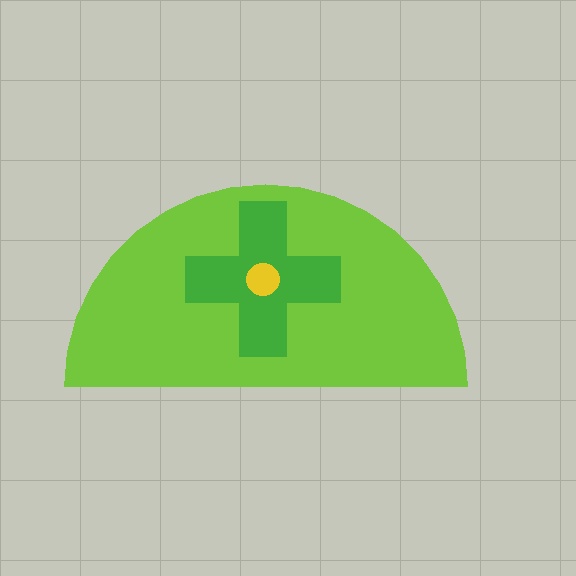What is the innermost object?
The yellow circle.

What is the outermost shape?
The lime semicircle.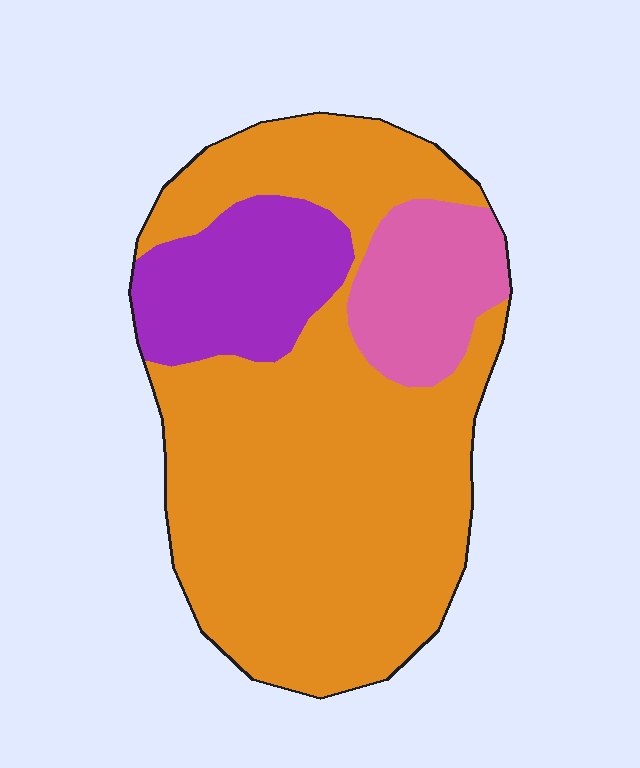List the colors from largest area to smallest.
From largest to smallest: orange, purple, pink.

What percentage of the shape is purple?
Purple covers around 15% of the shape.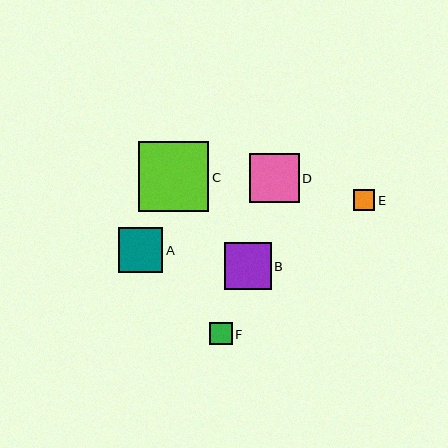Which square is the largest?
Square C is the largest with a size of approximately 70 pixels.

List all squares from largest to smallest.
From largest to smallest: C, D, B, A, F, E.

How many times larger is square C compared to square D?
Square C is approximately 1.4 times the size of square D.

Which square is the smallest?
Square E is the smallest with a size of approximately 21 pixels.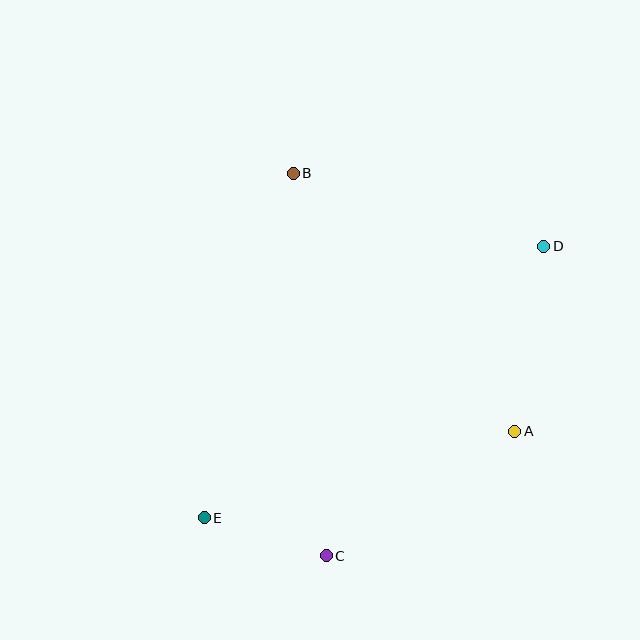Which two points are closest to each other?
Points C and E are closest to each other.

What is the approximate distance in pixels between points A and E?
The distance between A and E is approximately 323 pixels.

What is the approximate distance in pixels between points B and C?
The distance between B and C is approximately 384 pixels.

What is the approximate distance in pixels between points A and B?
The distance between A and B is approximately 340 pixels.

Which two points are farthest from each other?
Points D and E are farthest from each other.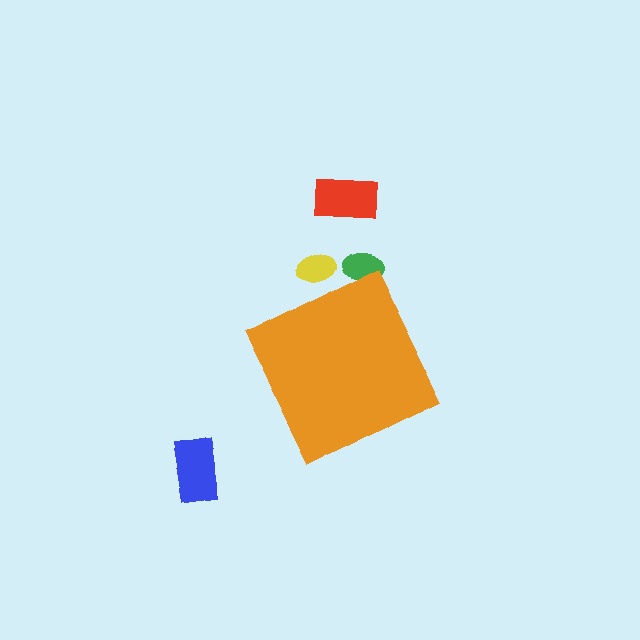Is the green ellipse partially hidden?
Yes, the green ellipse is partially hidden behind the orange diamond.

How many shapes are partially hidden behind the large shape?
2 shapes are partially hidden.